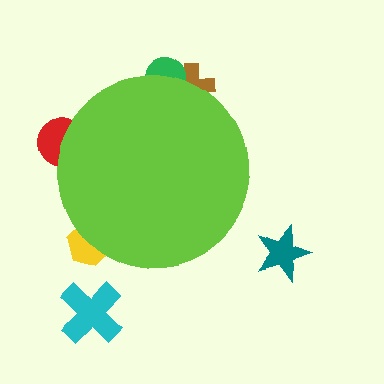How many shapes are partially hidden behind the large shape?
4 shapes are partially hidden.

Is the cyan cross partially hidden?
No, the cyan cross is fully visible.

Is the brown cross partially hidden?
Yes, the brown cross is partially hidden behind the lime circle.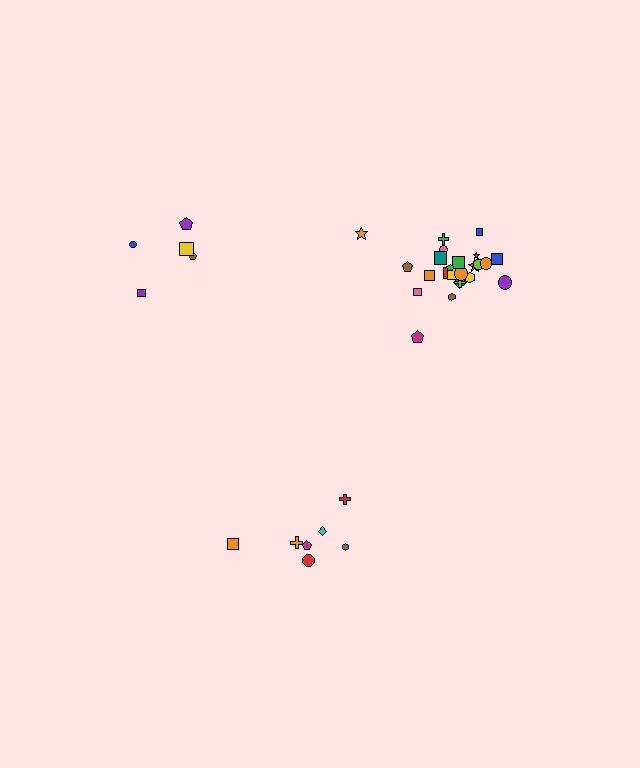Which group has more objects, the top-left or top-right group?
The top-right group.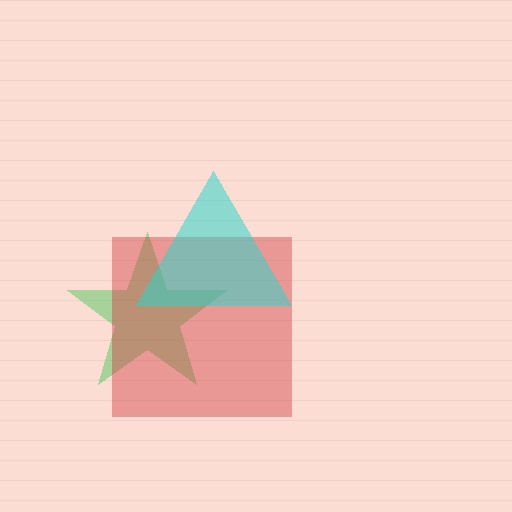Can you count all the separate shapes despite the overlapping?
Yes, there are 3 separate shapes.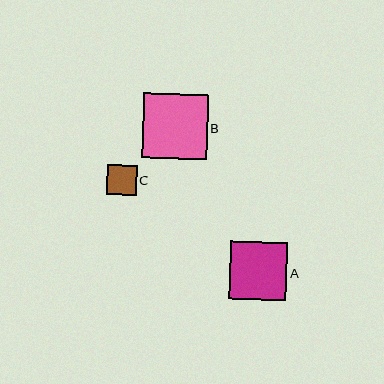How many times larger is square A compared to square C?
Square A is approximately 2.0 times the size of square C.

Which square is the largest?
Square B is the largest with a size of approximately 65 pixels.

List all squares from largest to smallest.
From largest to smallest: B, A, C.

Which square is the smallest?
Square C is the smallest with a size of approximately 29 pixels.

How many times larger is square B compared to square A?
Square B is approximately 1.1 times the size of square A.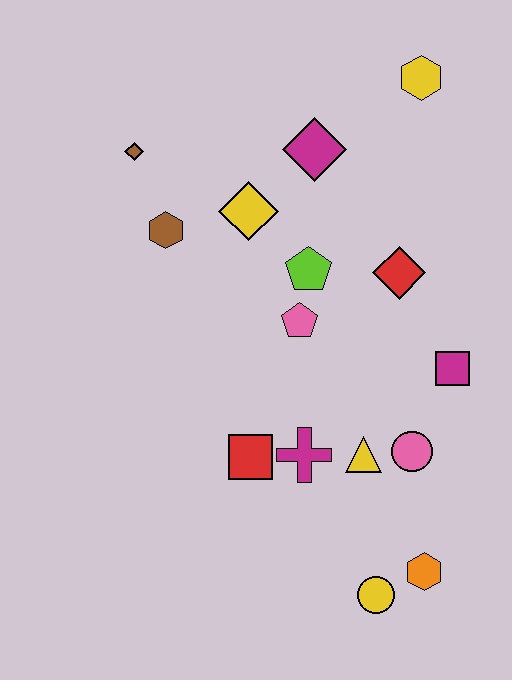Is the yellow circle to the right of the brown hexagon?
Yes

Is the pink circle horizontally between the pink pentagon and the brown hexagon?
No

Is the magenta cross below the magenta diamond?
Yes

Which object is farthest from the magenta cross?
The yellow hexagon is farthest from the magenta cross.